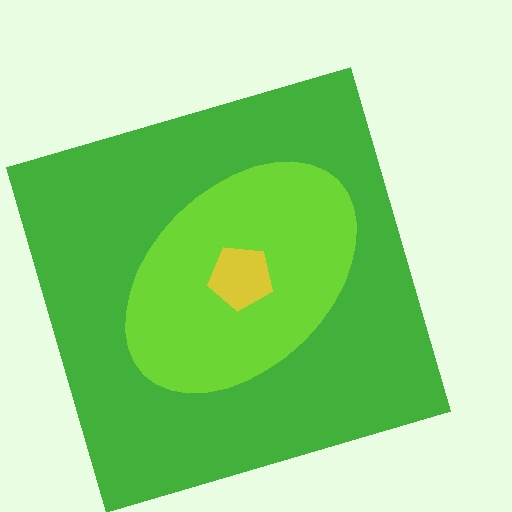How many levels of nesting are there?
3.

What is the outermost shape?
The green square.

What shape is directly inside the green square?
The lime ellipse.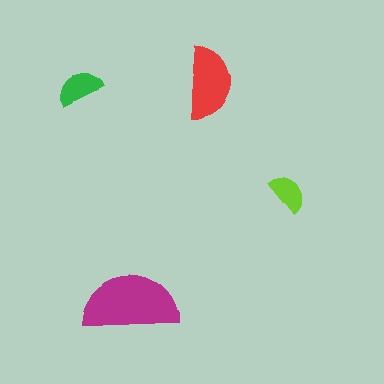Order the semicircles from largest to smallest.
the magenta one, the red one, the green one, the lime one.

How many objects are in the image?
There are 4 objects in the image.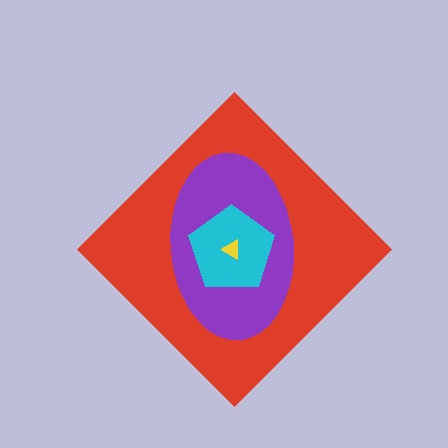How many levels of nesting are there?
4.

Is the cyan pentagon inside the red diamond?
Yes.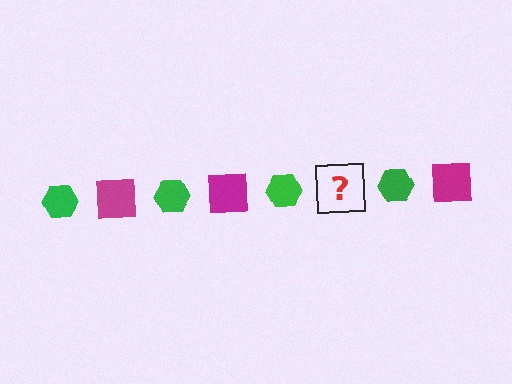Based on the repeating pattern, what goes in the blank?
The blank should be a magenta square.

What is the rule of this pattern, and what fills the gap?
The rule is that the pattern alternates between green hexagon and magenta square. The gap should be filled with a magenta square.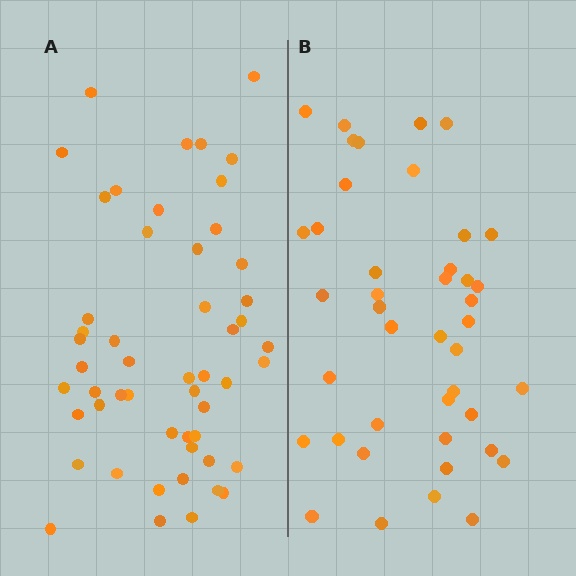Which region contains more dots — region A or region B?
Region A (the left region) has more dots.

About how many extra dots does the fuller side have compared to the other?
Region A has roughly 10 or so more dots than region B.